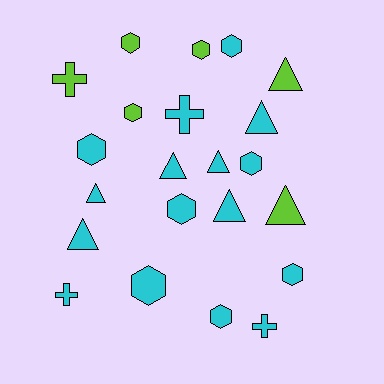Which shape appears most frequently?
Hexagon, with 10 objects.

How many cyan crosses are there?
There are 3 cyan crosses.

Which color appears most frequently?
Cyan, with 16 objects.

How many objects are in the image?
There are 22 objects.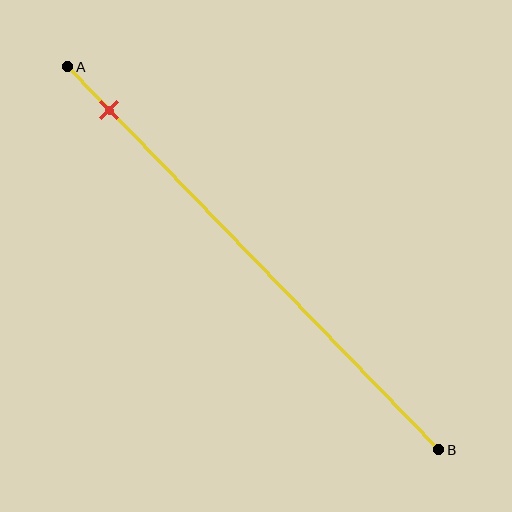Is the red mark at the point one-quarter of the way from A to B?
No, the mark is at about 10% from A, not at the 25% one-quarter point.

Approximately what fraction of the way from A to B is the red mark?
The red mark is approximately 10% of the way from A to B.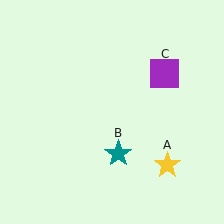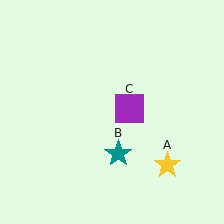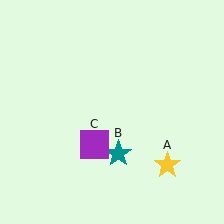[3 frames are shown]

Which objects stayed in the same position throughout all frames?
Yellow star (object A) and teal star (object B) remained stationary.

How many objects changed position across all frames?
1 object changed position: purple square (object C).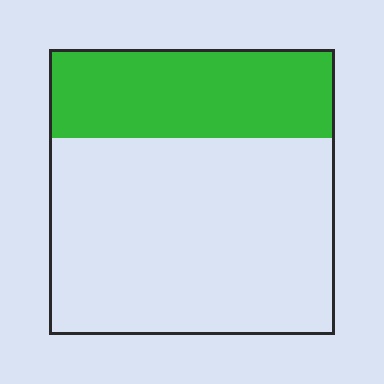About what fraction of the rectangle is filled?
About one third (1/3).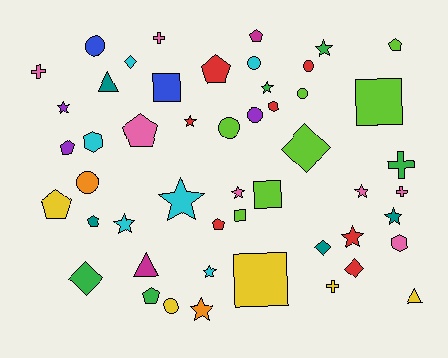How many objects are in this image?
There are 50 objects.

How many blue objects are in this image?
There are 2 blue objects.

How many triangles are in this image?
There are 3 triangles.